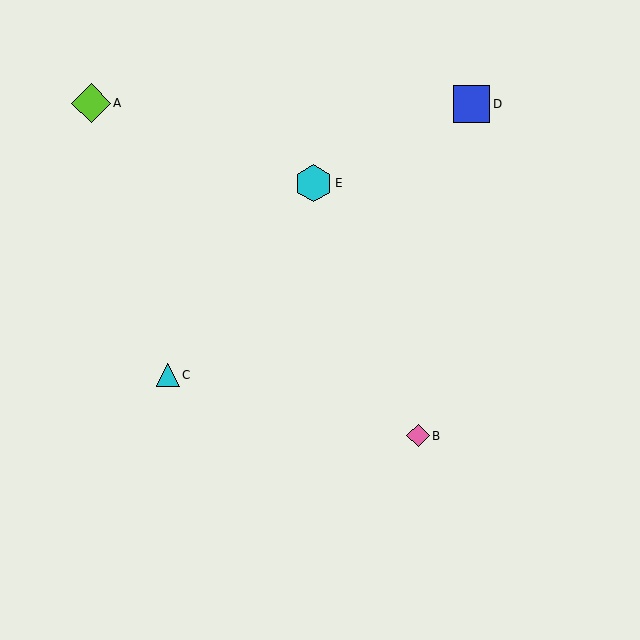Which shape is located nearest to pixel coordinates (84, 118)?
The lime diamond (labeled A) at (91, 103) is nearest to that location.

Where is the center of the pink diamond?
The center of the pink diamond is at (418, 436).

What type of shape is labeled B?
Shape B is a pink diamond.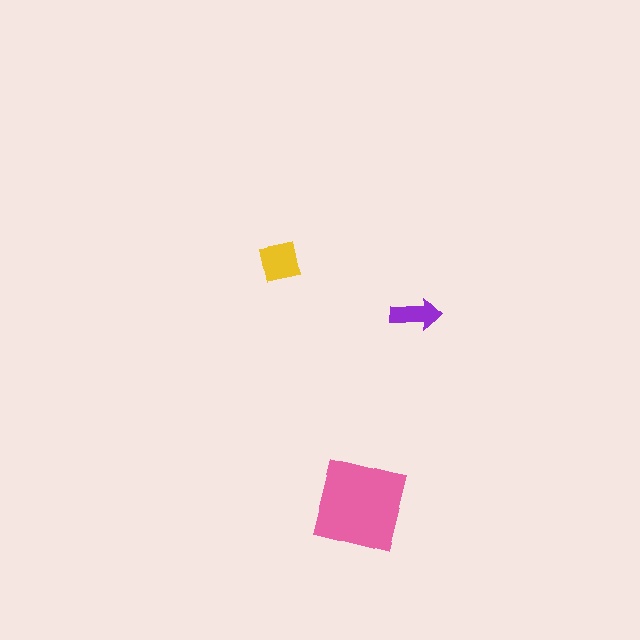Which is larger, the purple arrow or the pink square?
The pink square.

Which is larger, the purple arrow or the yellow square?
The yellow square.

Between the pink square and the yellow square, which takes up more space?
The pink square.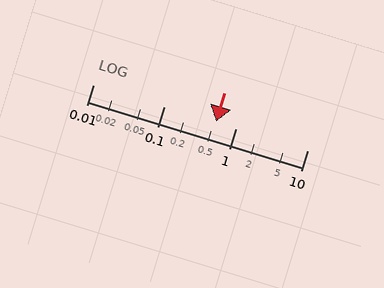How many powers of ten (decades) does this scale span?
The scale spans 3 decades, from 0.01 to 10.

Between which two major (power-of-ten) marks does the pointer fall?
The pointer is between 0.1 and 1.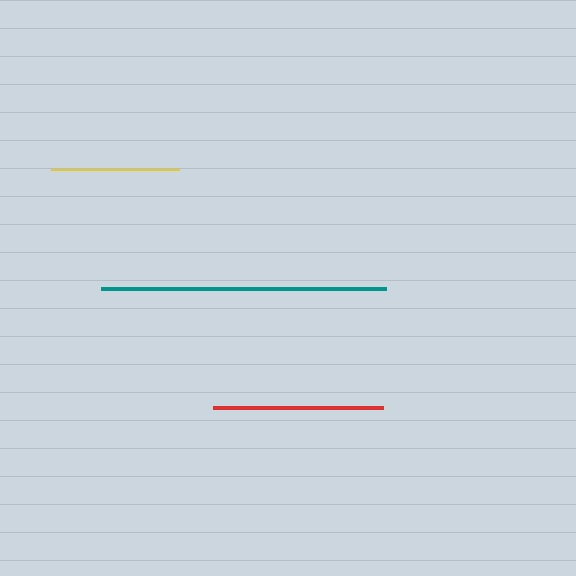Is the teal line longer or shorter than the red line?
The teal line is longer than the red line.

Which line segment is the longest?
The teal line is the longest at approximately 285 pixels.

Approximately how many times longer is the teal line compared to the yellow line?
The teal line is approximately 2.2 times the length of the yellow line.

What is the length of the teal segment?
The teal segment is approximately 285 pixels long.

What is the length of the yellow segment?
The yellow segment is approximately 128 pixels long.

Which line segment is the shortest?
The yellow line is the shortest at approximately 128 pixels.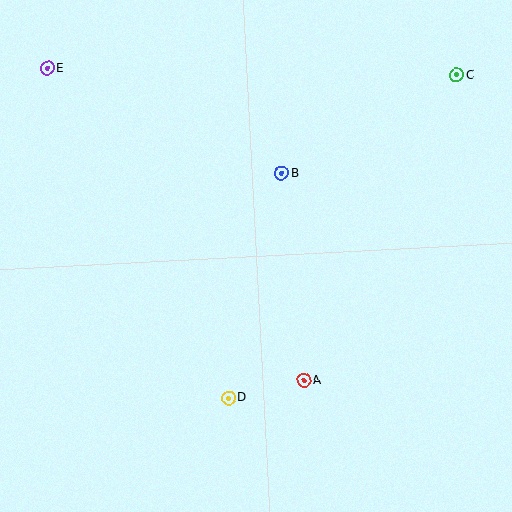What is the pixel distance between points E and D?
The distance between E and D is 376 pixels.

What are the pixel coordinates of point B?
Point B is at (282, 173).